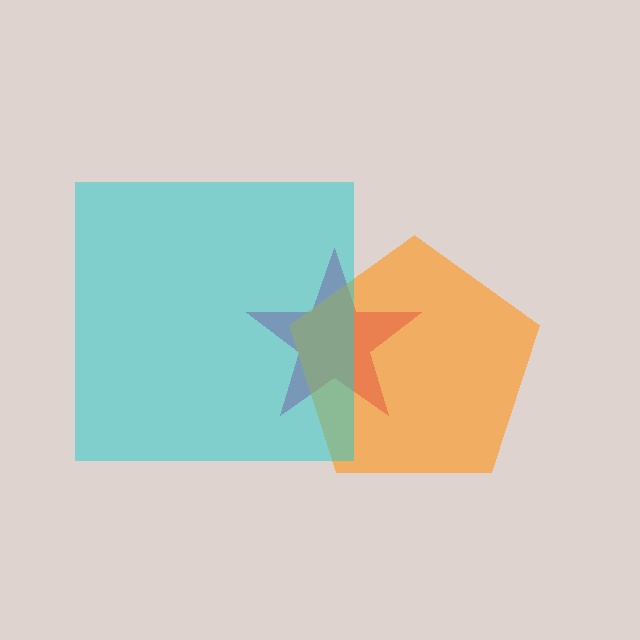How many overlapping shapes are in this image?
There are 3 overlapping shapes in the image.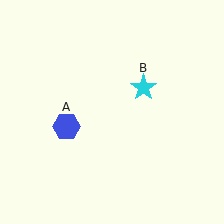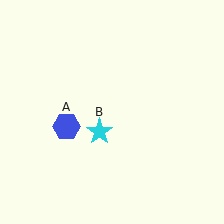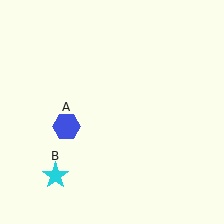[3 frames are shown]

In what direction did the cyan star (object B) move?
The cyan star (object B) moved down and to the left.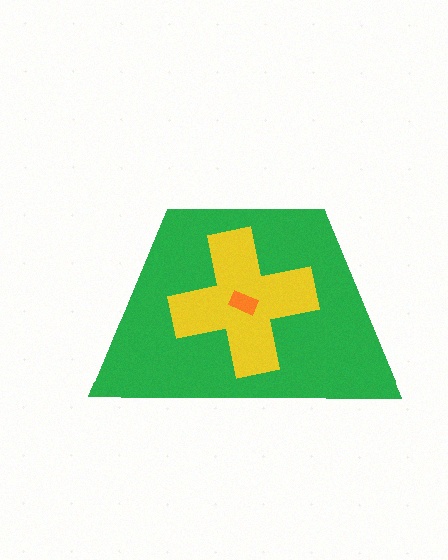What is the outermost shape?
The green trapezoid.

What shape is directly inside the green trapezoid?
The yellow cross.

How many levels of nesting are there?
3.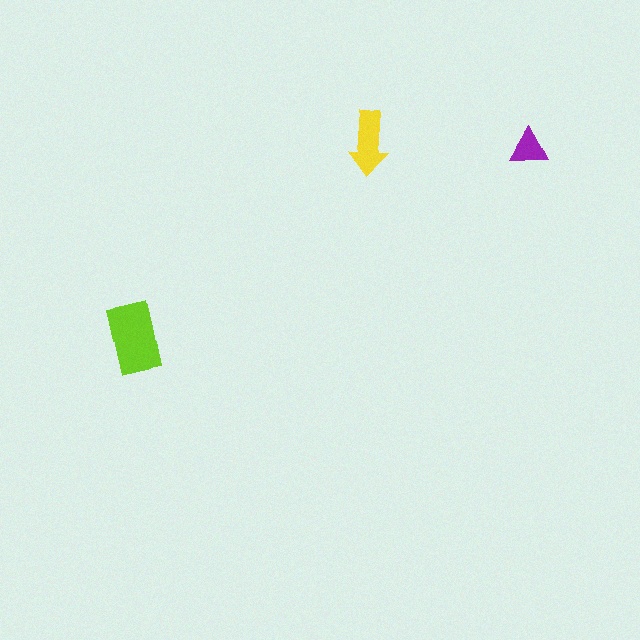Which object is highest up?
The yellow arrow is topmost.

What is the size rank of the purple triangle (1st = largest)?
3rd.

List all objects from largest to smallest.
The lime rectangle, the yellow arrow, the purple triangle.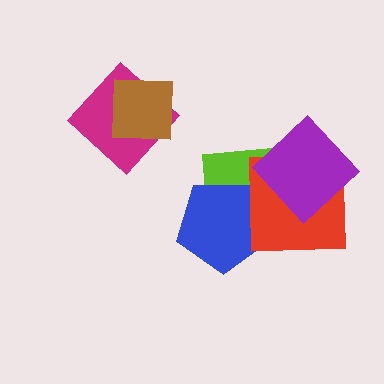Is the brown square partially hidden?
No, no other shape covers it.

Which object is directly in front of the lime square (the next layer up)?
The blue pentagon is directly in front of the lime square.